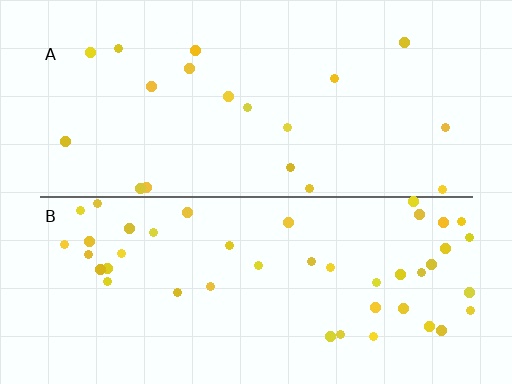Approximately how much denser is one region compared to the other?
Approximately 2.4× — region B over region A.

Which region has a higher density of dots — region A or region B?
B (the bottom).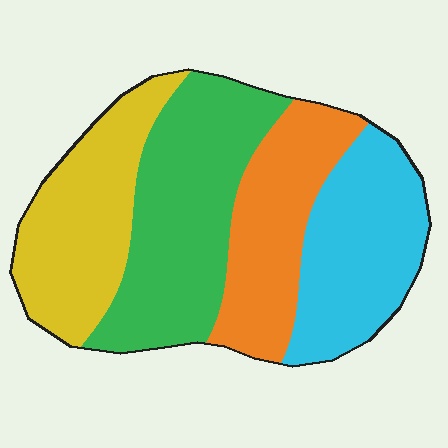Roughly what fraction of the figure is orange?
Orange takes up between a sixth and a third of the figure.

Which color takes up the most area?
Green, at roughly 30%.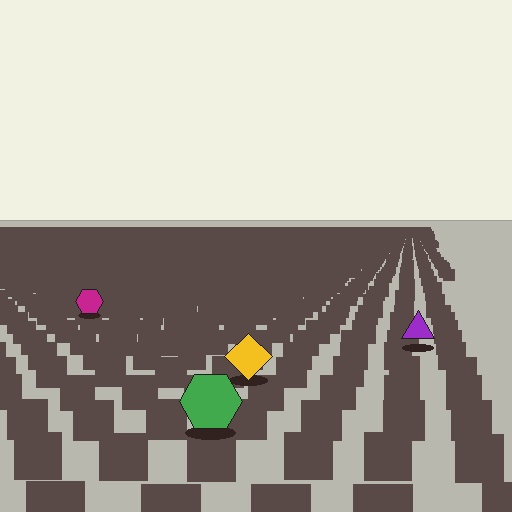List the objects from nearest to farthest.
From nearest to farthest: the green hexagon, the yellow diamond, the purple triangle, the magenta hexagon.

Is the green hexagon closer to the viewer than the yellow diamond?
Yes. The green hexagon is closer — you can tell from the texture gradient: the ground texture is coarser near it.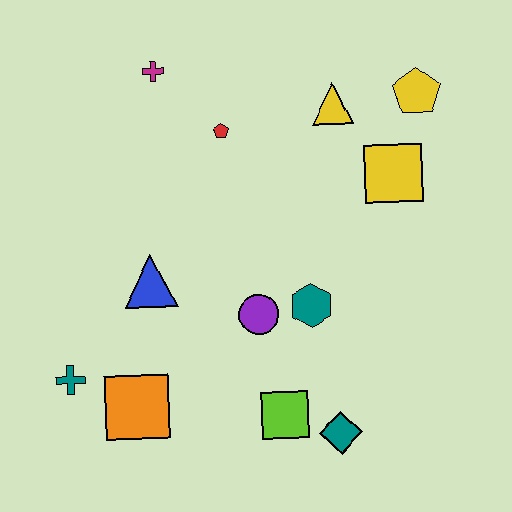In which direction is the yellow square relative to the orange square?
The yellow square is to the right of the orange square.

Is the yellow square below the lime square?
No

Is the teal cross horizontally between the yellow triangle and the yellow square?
No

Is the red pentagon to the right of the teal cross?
Yes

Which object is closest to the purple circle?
The teal hexagon is closest to the purple circle.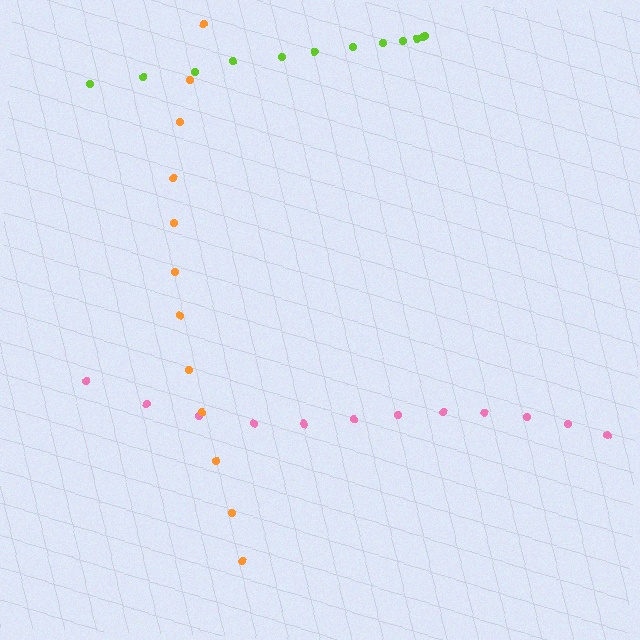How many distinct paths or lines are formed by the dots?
There are 3 distinct paths.